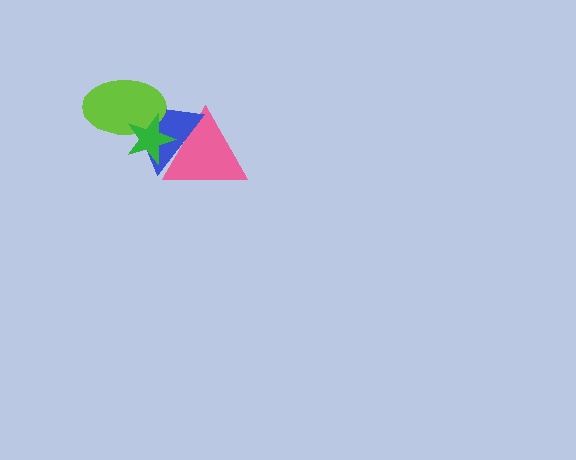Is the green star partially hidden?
No, no other shape covers it.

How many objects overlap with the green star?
3 objects overlap with the green star.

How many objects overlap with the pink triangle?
2 objects overlap with the pink triangle.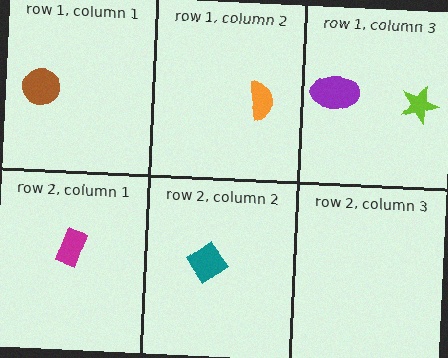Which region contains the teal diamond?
The row 2, column 2 region.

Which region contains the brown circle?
The row 1, column 1 region.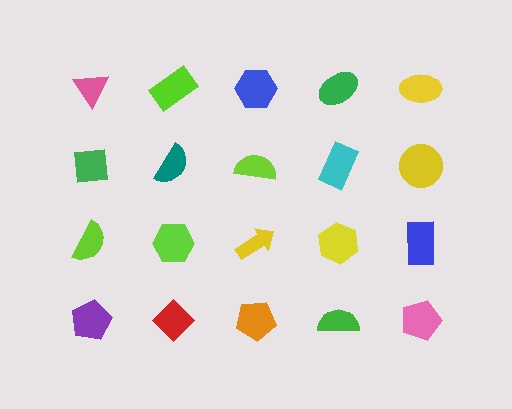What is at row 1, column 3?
A blue hexagon.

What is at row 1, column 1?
A pink triangle.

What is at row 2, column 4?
A cyan rectangle.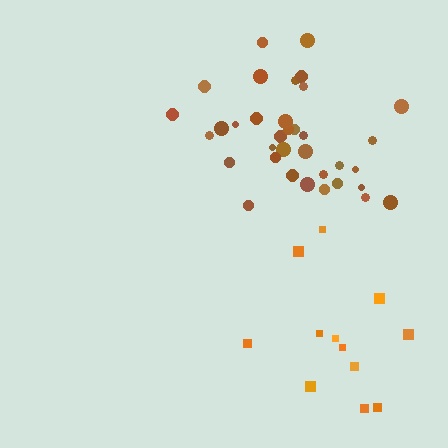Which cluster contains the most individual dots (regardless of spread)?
Brown (35).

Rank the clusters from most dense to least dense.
brown, orange.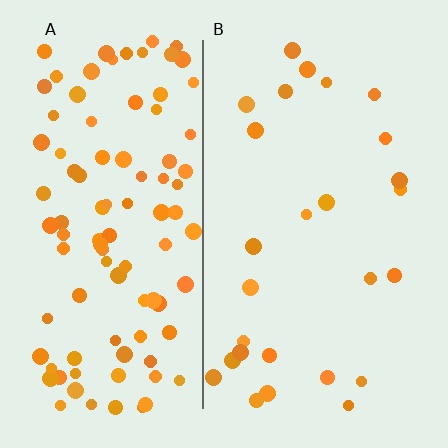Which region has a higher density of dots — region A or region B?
A (the left).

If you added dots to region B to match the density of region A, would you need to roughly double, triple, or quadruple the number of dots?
Approximately quadruple.